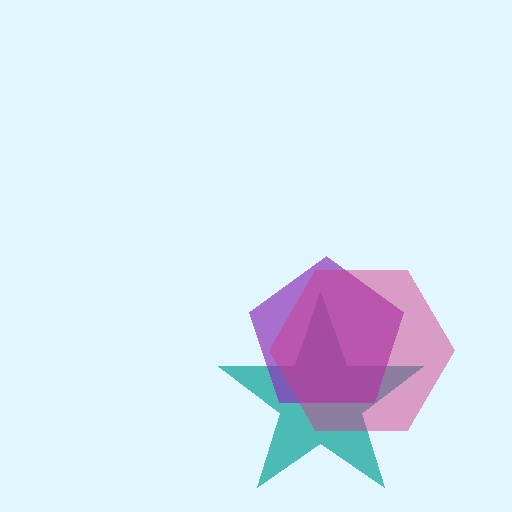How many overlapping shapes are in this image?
There are 3 overlapping shapes in the image.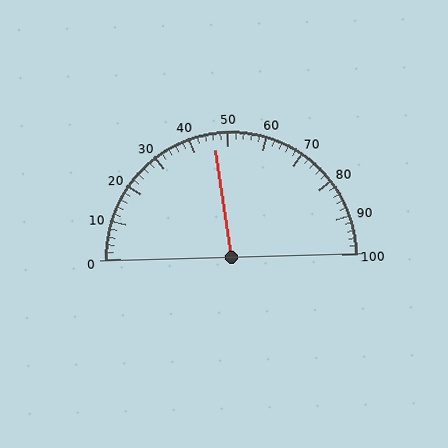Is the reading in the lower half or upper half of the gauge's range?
The reading is in the lower half of the range (0 to 100).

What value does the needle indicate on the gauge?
The needle indicates approximately 46.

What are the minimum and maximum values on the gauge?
The gauge ranges from 0 to 100.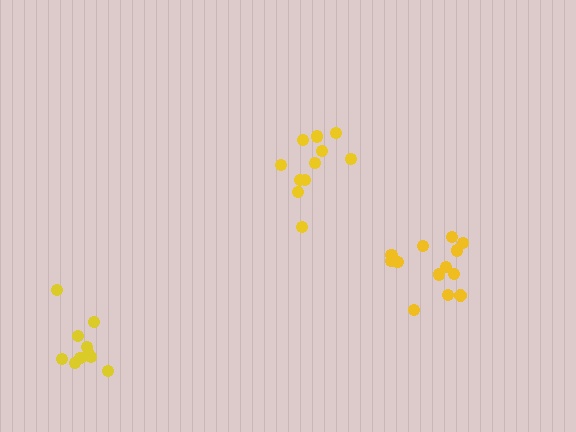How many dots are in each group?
Group 1: 11 dots, Group 2: 13 dots, Group 3: 10 dots (34 total).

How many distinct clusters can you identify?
There are 3 distinct clusters.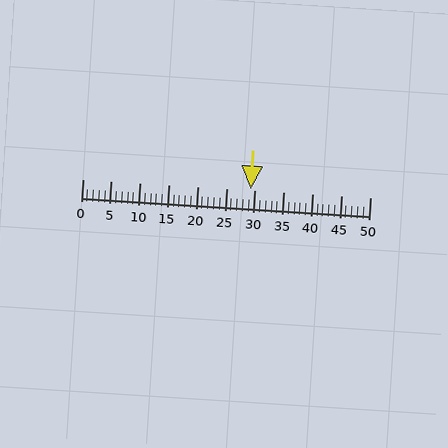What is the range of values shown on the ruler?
The ruler shows values from 0 to 50.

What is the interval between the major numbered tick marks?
The major tick marks are spaced 5 units apart.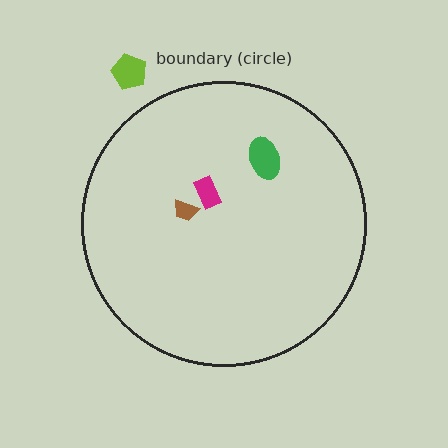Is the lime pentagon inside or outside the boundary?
Outside.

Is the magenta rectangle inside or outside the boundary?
Inside.